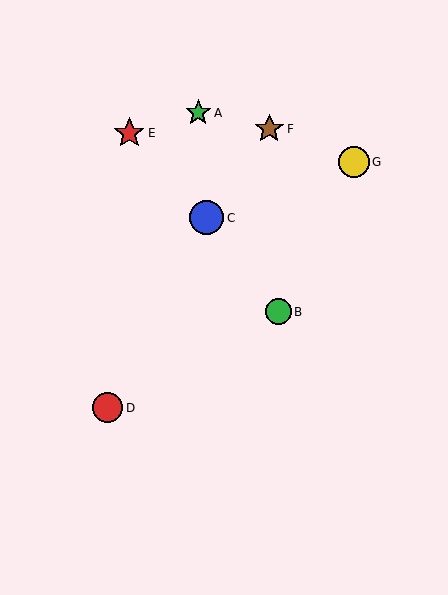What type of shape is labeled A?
Shape A is a green star.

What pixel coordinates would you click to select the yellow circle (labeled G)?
Click at (354, 162) to select the yellow circle G.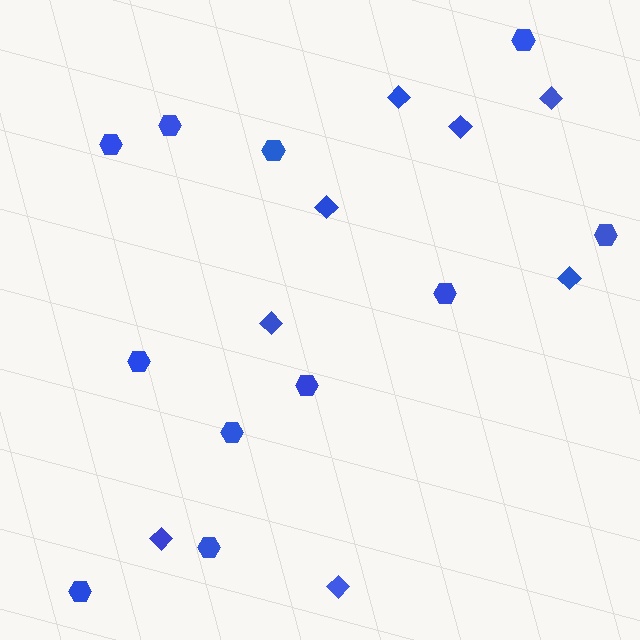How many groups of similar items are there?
There are 2 groups: one group of diamonds (8) and one group of hexagons (11).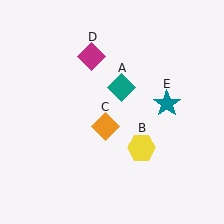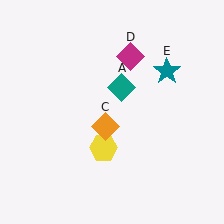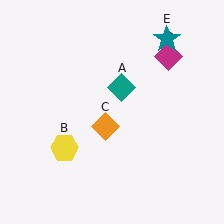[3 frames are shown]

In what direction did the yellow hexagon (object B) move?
The yellow hexagon (object B) moved left.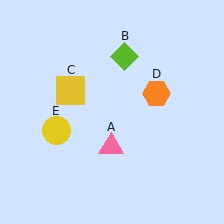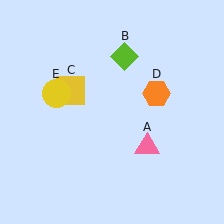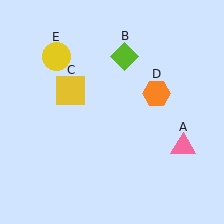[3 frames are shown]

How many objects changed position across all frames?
2 objects changed position: pink triangle (object A), yellow circle (object E).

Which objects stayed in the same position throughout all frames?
Lime diamond (object B) and yellow square (object C) and orange hexagon (object D) remained stationary.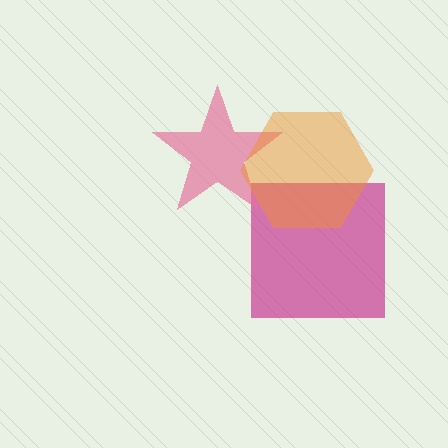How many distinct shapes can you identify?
There are 3 distinct shapes: a magenta square, a pink star, an orange hexagon.